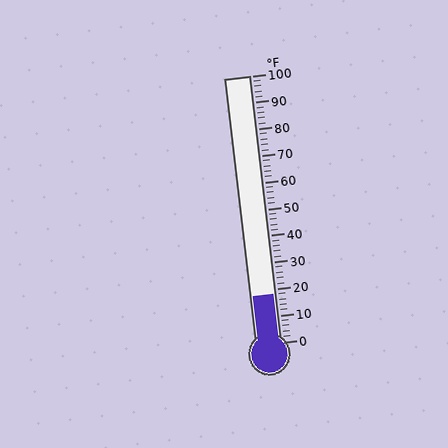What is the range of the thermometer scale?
The thermometer scale ranges from 0°F to 100°F.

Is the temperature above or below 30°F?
The temperature is below 30°F.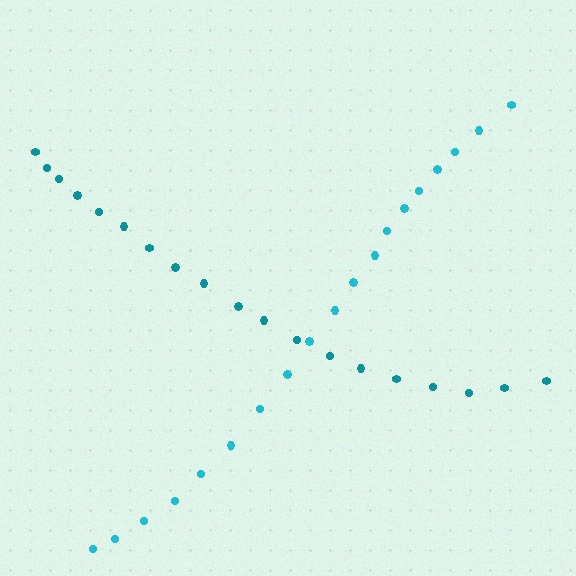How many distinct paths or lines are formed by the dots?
There are 2 distinct paths.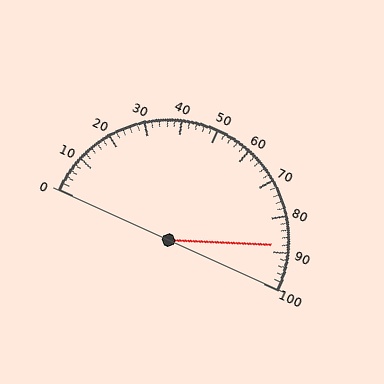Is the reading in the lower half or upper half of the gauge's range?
The reading is in the upper half of the range (0 to 100).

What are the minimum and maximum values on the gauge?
The gauge ranges from 0 to 100.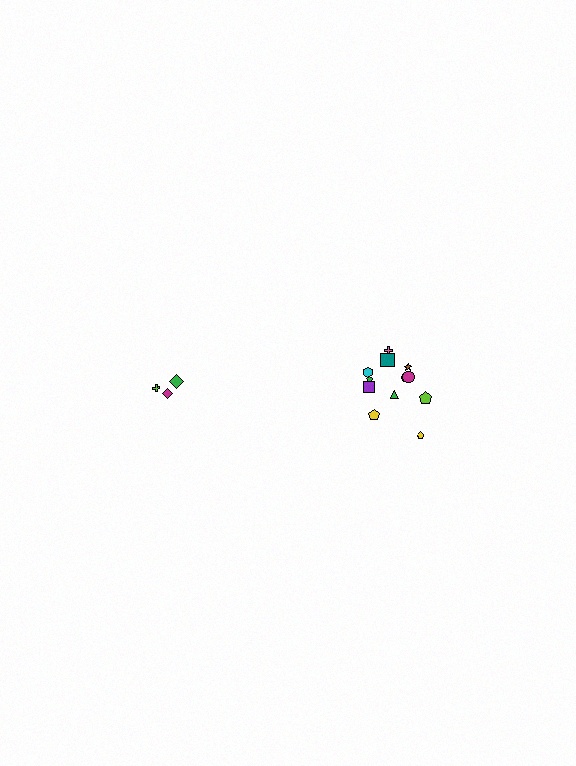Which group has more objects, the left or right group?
The right group.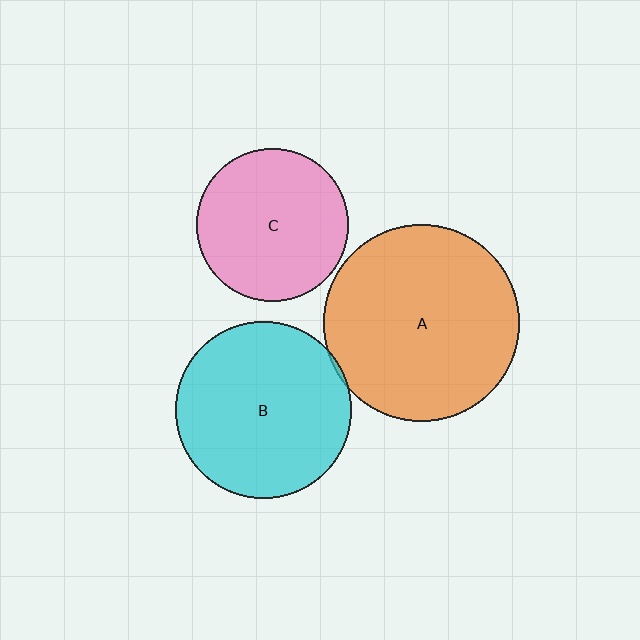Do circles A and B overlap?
Yes.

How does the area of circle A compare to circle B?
Approximately 1.2 times.